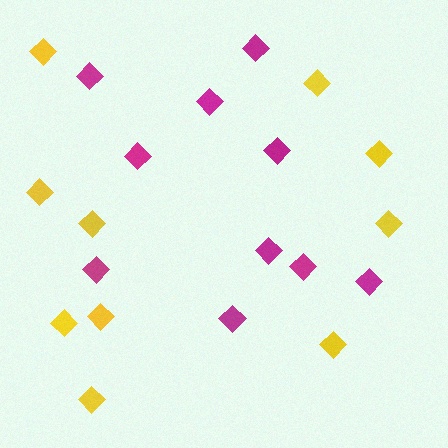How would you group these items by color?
There are 2 groups: one group of yellow diamonds (10) and one group of magenta diamonds (10).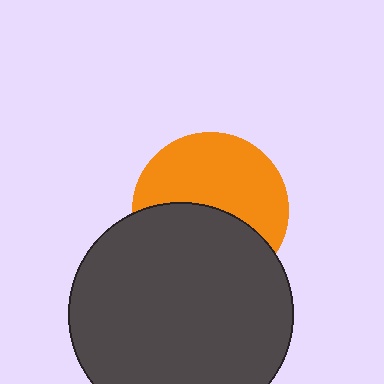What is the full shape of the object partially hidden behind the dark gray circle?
The partially hidden object is an orange circle.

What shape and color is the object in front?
The object in front is a dark gray circle.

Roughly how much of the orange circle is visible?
About half of it is visible (roughly 54%).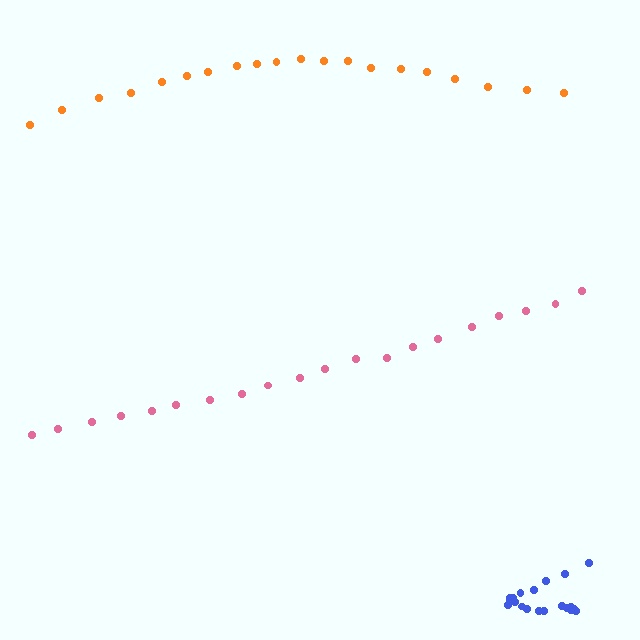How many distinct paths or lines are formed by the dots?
There are 3 distinct paths.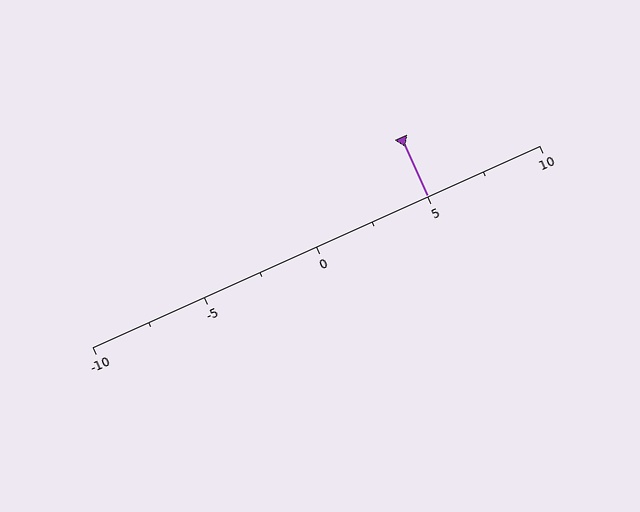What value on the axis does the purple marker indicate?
The marker indicates approximately 5.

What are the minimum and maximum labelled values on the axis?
The axis runs from -10 to 10.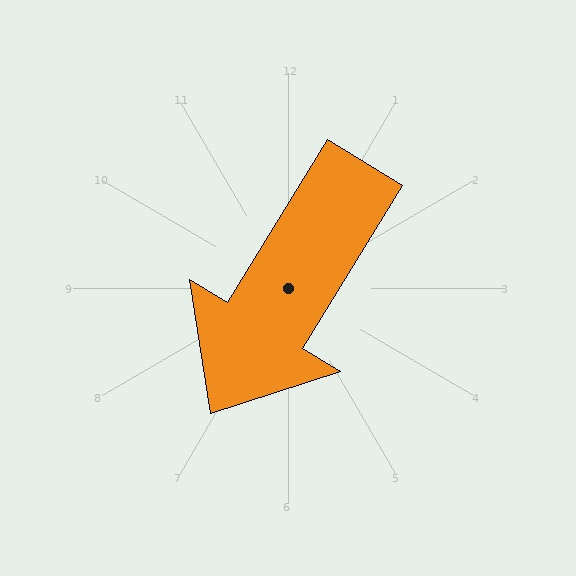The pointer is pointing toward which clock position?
Roughly 7 o'clock.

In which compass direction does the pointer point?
Southwest.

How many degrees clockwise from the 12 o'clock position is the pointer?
Approximately 212 degrees.